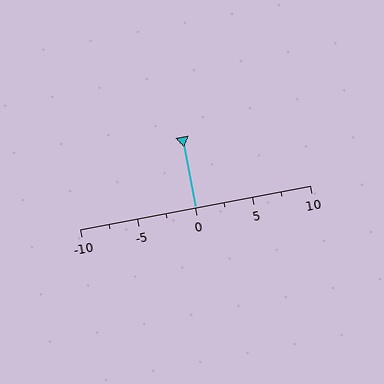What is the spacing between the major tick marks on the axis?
The major ticks are spaced 5 apart.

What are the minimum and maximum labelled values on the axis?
The axis runs from -10 to 10.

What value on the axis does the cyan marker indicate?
The marker indicates approximately 0.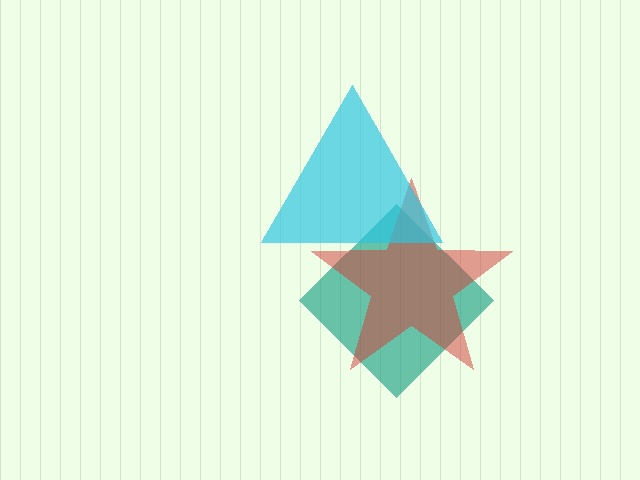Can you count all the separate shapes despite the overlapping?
Yes, there are 3 separate shapes.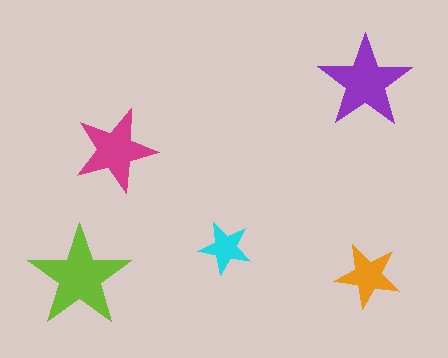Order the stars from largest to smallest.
the lime one, the purple one, the magenta one, the orange one, the cyan one.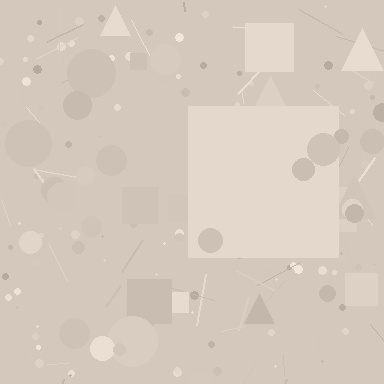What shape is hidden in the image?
A square is hidden in the image.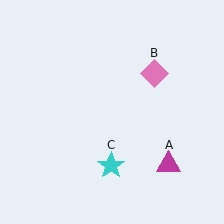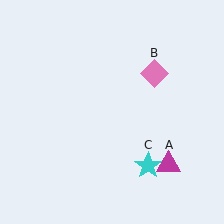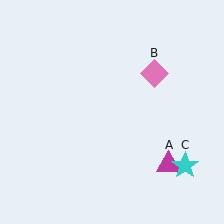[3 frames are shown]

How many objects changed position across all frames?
1 object changed position: cyan star (object C).